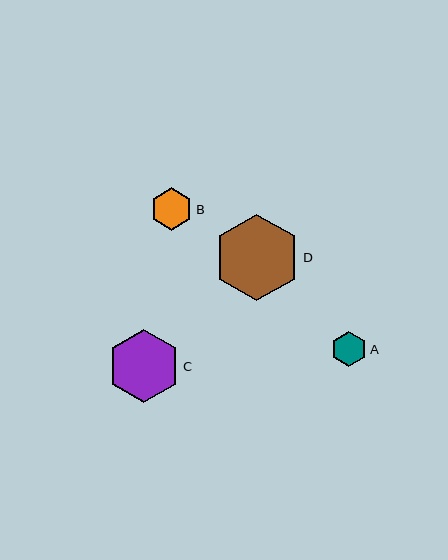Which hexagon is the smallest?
Hexagon A is the smallest with a size of approximately 36 pixels.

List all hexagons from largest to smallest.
From largest to smallest: D, C, B, A.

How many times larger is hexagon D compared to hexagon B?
Hexagon D is approximately 2.1 times the size of hexagon B.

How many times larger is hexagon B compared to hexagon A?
Hexagon B is approximately 1.2 times the size of hexagon A.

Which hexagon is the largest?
Hexagon D is the largest with a size of approximately 87 pixels.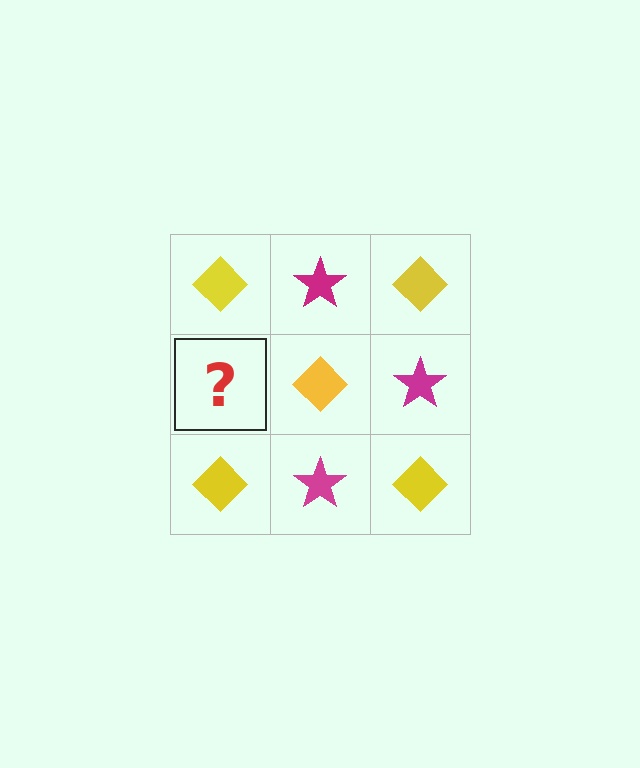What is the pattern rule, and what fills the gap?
The rule is that it alternates yellow diamond and magenta star in a checkerboard pattern. The gap should be filled with a magenta star.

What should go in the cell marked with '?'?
The missing cell should contain a magenta star.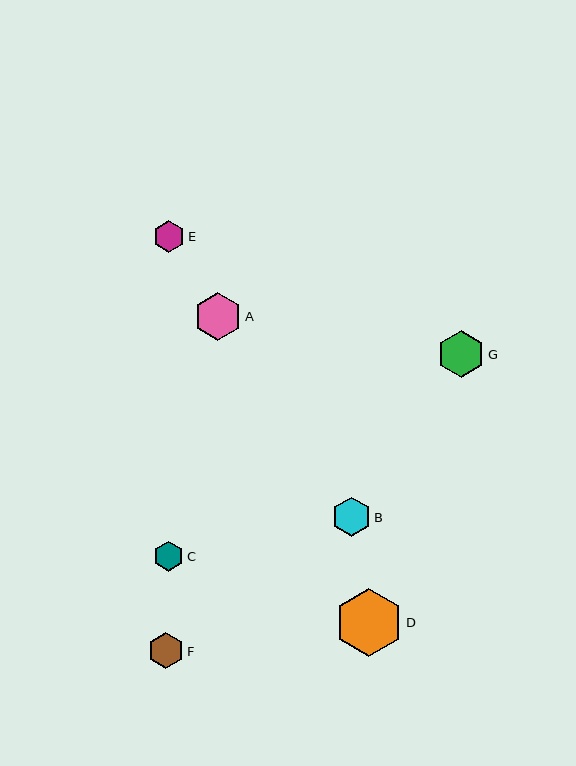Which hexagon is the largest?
Hexagon D is the largest with a size of approximately 68 pixels.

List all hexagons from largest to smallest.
From largest to smallest: D, A, G, B, F, E, C.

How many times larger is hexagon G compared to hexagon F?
Hexagon G is approximately 1.3 times the size of hexagon F.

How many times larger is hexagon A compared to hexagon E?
Hexagon A is approximately 1.5 times the size of hexagon E.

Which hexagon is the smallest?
Hexagon C is the smallest with a size of approximately 30 pixels.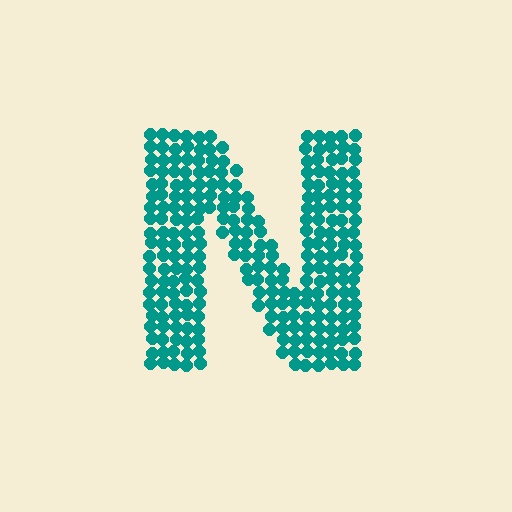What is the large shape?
The large shape is the letter N.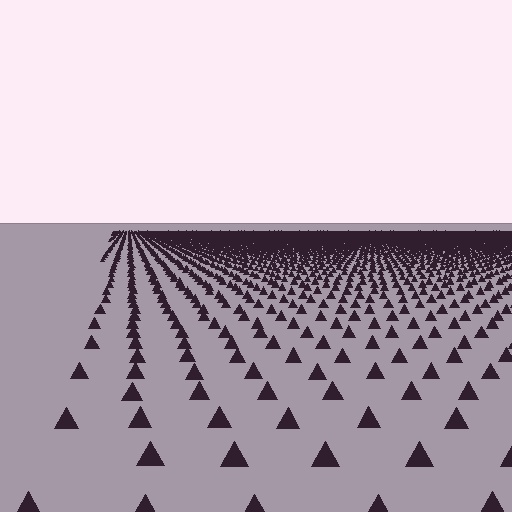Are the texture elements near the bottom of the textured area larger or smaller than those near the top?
Larger. Near the bottom, elements are closer to the viewer and appear at a bigger on-screen size.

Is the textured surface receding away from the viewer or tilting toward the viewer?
The surface is receding away from the viewer. Texture elements get smaller and denser toward the top.